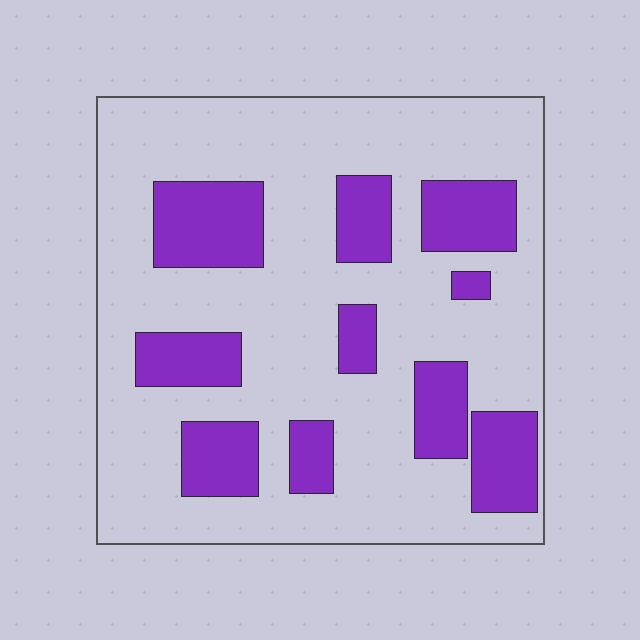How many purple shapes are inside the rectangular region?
10.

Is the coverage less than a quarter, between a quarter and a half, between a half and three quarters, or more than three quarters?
Between a quarter and a half.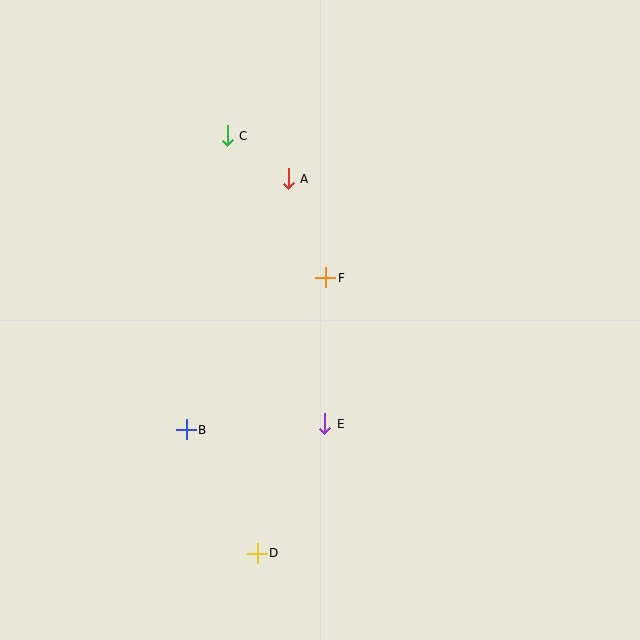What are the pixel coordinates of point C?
Point C is at (227, 136).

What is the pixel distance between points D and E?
The distance between D and E is 146 pixels.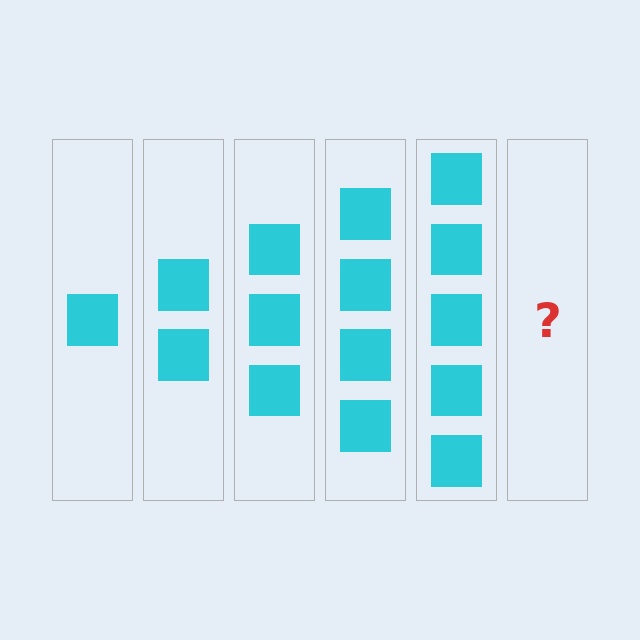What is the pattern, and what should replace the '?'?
The pattern is that each step adds one more square. The '?' should be 6 squares.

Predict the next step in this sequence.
The next step is 6 squares.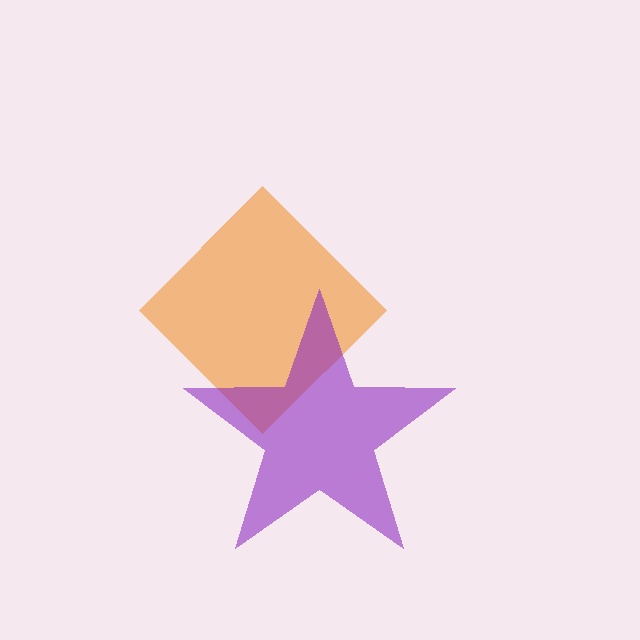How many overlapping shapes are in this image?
There are 2 overlapping shapes in the image.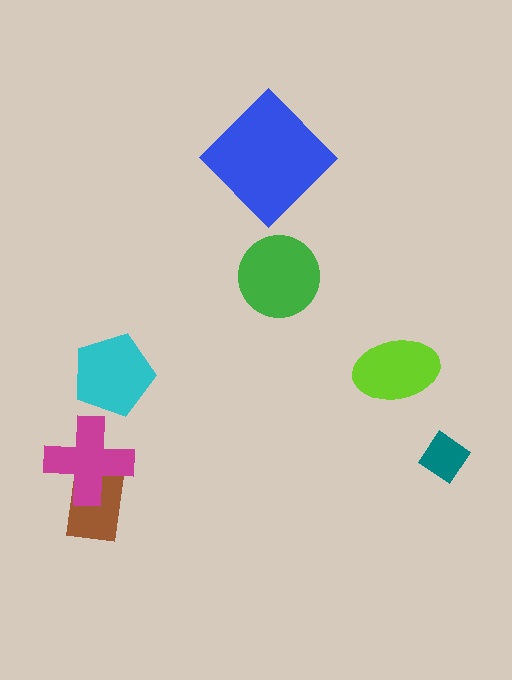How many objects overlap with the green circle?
0 objects overlap with the green circle.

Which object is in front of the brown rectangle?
The magenta cross is in front of the brown rectangle.